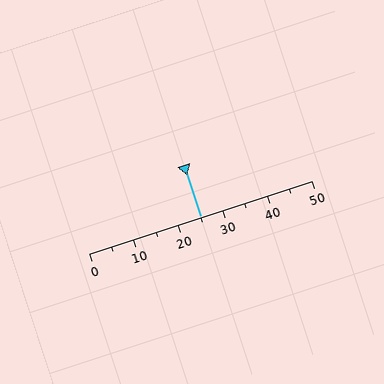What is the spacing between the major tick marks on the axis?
The major ticks are spaced 10 apart.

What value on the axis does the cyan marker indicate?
The marker indicates approximately 25.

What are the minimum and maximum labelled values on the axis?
The axis runs from 0 to 50.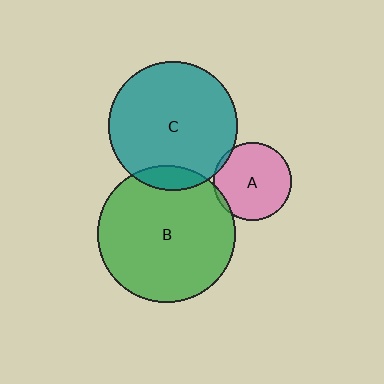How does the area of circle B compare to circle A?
Approximately 3.1 times.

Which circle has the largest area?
Circle B (green).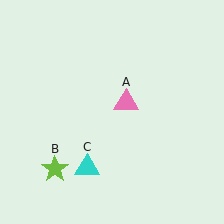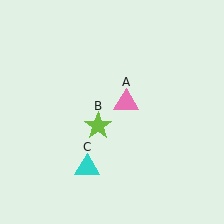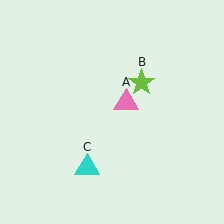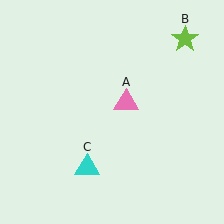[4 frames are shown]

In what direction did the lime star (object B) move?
The lime star (object B) moved up and to the right.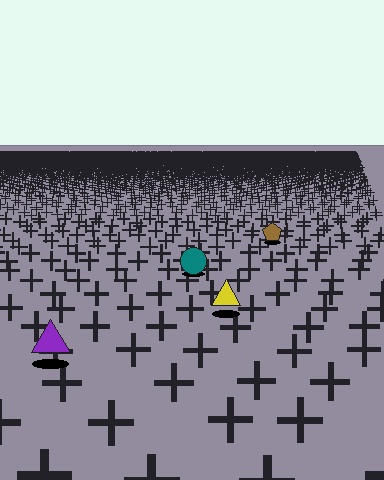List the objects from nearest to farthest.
From nearest to farthest: the purple triangle, the yellow triangle, the teal circle, the brown pentagon.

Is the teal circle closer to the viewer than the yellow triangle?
No. The yellow triangle is closer — you can tell from the texture gradient: the ground texture is coarser near it.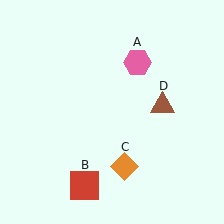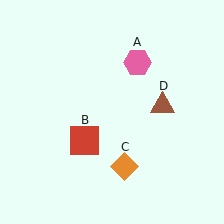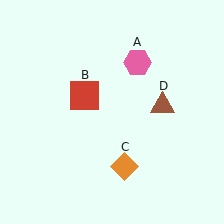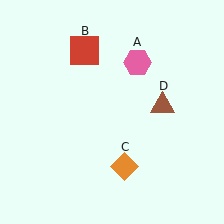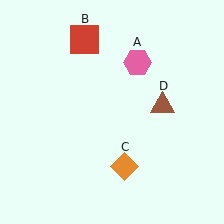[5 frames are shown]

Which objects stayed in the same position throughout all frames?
Pink hexagon (object A) and orange diamond (object C) and brown triangle (object D) remained stationary.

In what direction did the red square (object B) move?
The red square (object B) moved up.